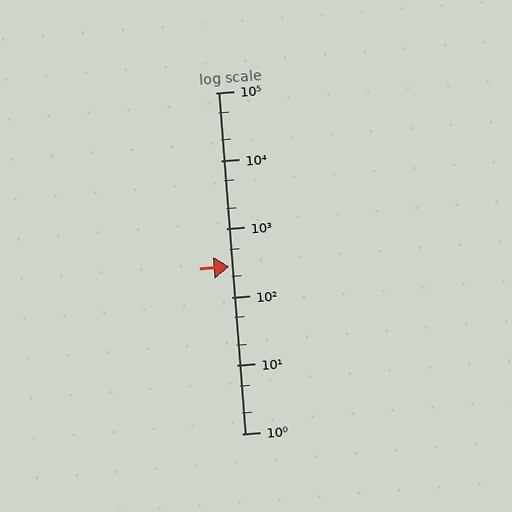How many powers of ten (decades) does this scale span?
The scale spans 5 decades, from 1 to 100000.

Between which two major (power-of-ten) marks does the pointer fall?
The pointer is between 100 and 1000.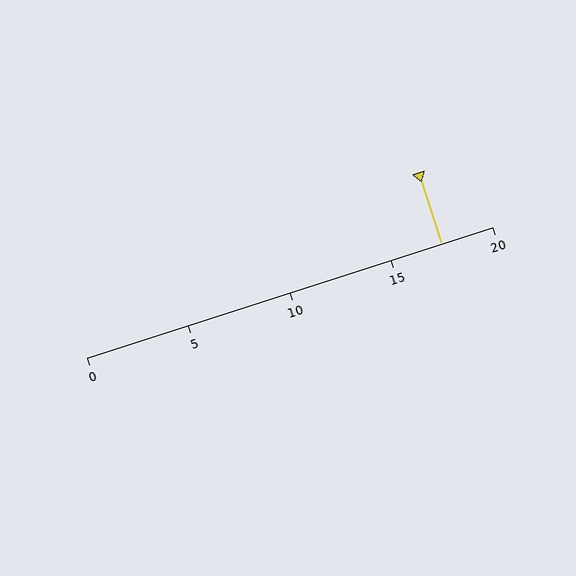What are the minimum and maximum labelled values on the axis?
The axis runs from 0 to 20.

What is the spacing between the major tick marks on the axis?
The major ticks are spaced 5 apart.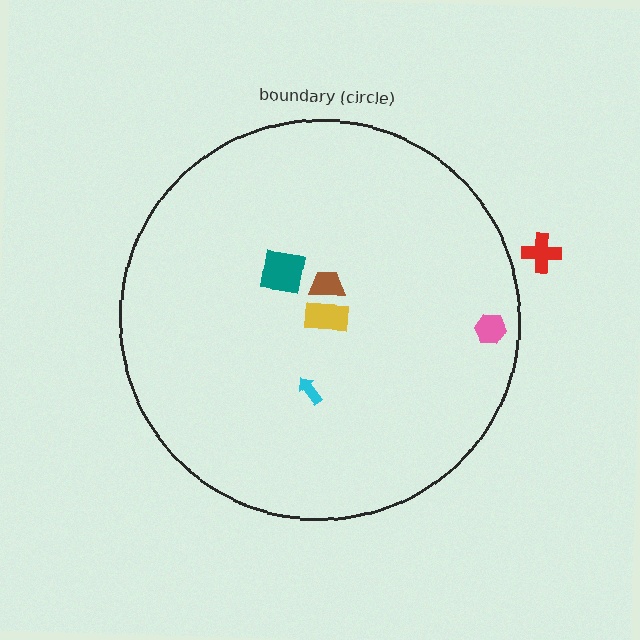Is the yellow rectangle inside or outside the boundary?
Inside.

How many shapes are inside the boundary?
5 inside, 1 outside.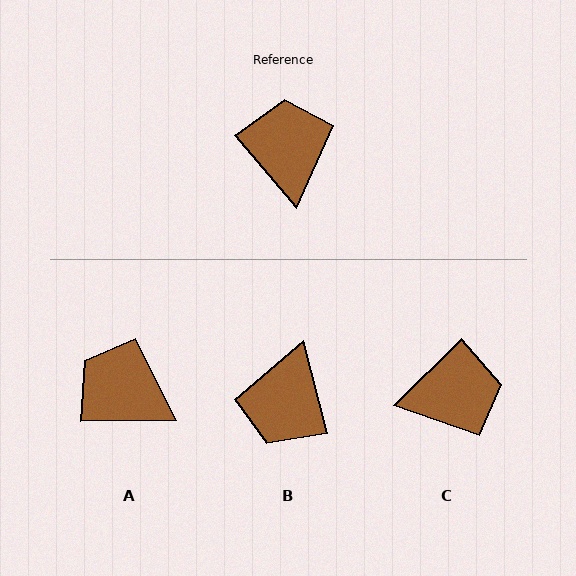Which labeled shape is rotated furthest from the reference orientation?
B, about 154 degrees away.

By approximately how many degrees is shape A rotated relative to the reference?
Approximately 51 degrees counter-clockwise.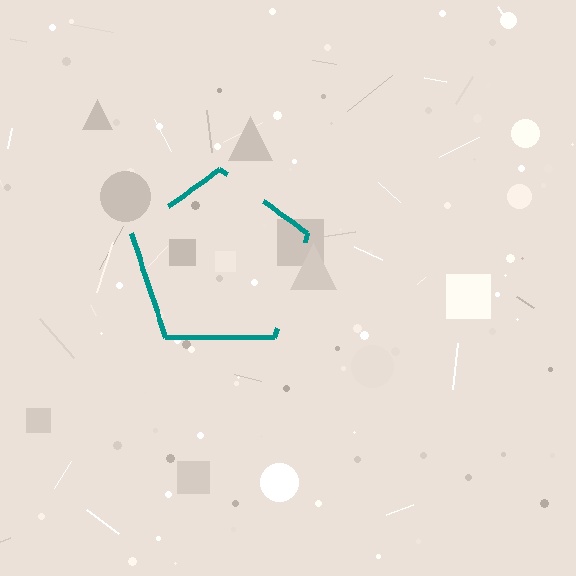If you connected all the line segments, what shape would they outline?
They would outline a pentagon.